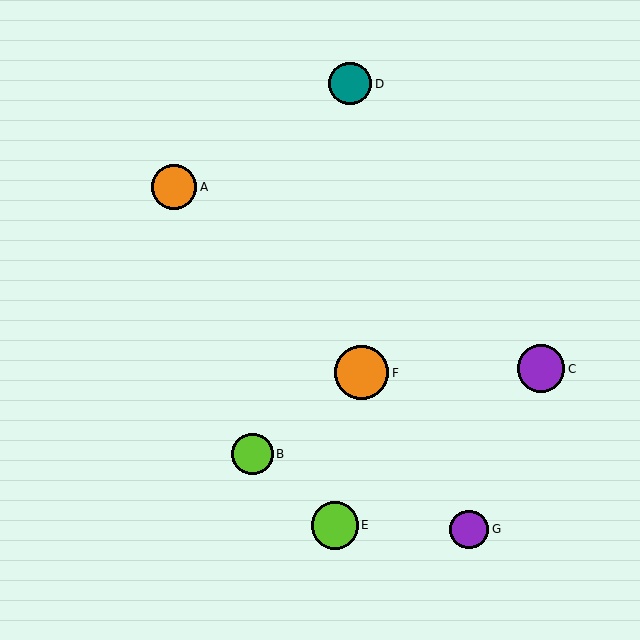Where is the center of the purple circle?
The center of the purple circle is at (469, 529).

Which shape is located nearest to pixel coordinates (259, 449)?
The lime circle (labeled B) at (253, 454) is nearest to that location.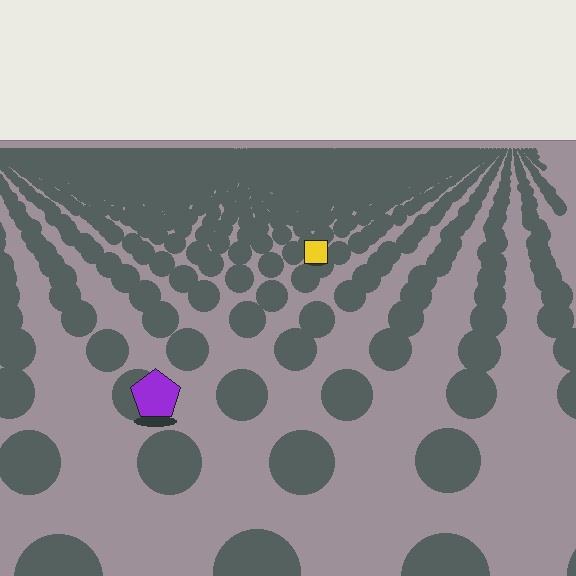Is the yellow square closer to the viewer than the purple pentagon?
No. The purple pentagon is closer — you can tell from the texture gradient: the ground texture is coarser near it.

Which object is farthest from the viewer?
The yellow square is farthest from the viewer. It appears smaller and the ground texture around it is denser.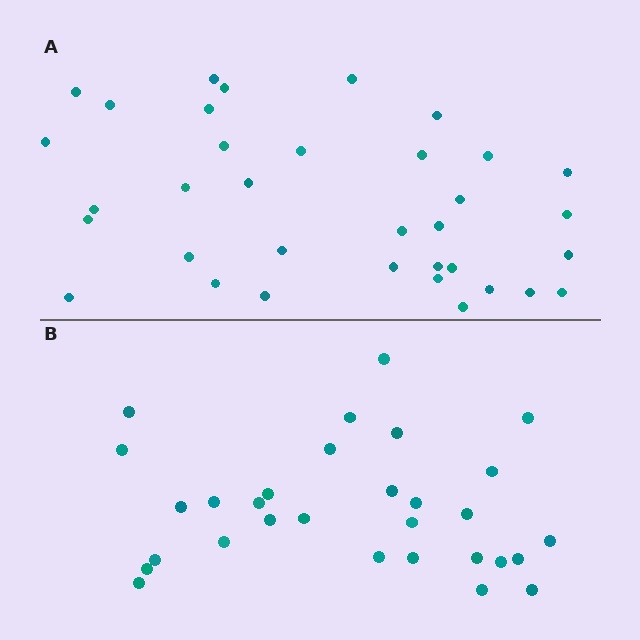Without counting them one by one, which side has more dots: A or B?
Region A (the top region) has more dots.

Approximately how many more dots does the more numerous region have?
Region A has about 5 more dots than region B.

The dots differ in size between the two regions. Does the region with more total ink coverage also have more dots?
No. Region B has more total ink coverage because its dots are larger, but region A actually contains more individual dots. Total area can be misleading — the number of items is what matters here.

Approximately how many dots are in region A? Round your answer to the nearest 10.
About 40 dots. (The exact count is 35, which rounds to 40.)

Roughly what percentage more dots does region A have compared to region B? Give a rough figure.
About 15% more.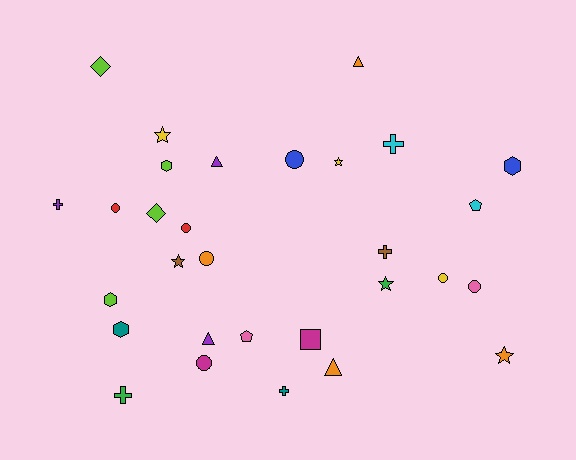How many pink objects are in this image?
There are 2 pink objects.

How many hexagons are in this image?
There are 4 hexagons.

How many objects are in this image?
There are 30 objects.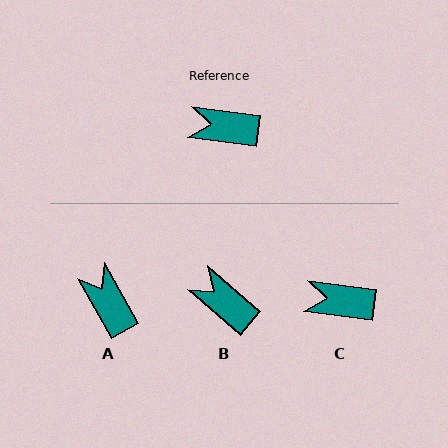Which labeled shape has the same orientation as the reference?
C.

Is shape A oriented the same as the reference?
No, it is off by about 53 degrees.